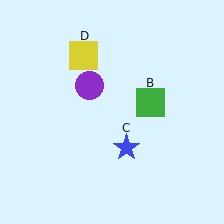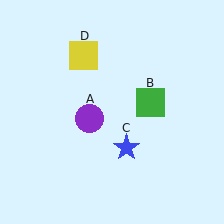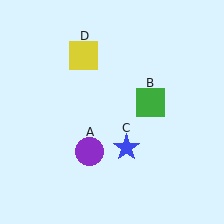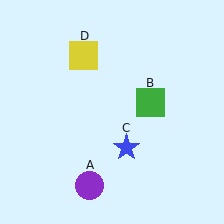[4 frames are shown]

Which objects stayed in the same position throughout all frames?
Green square (object B) and blue star (object C) and yellow square (object D) remained stationary.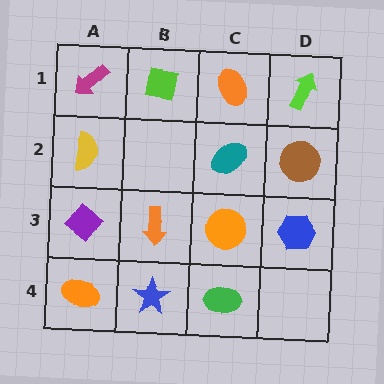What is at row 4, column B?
A blue star.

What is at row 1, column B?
A lime square.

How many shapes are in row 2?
3 shapes.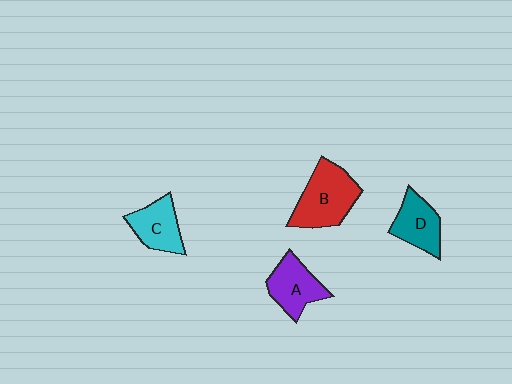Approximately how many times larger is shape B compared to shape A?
Approximately 1.4 times.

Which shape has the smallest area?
Shape D (teal).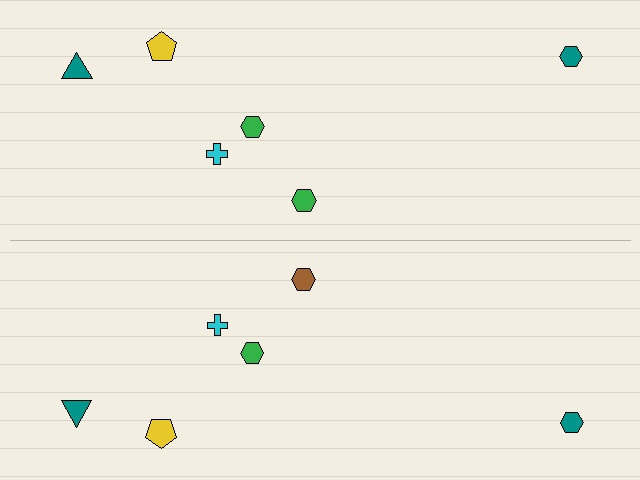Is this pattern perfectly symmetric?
No, the pattern is not perfectly symmetric. The brown hexagon on the bottom side breaks the symmetry — its mirror counterpart is green.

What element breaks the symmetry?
The brown hexagon on the bottom side breaks the symmetry — its mirror counterpart is green.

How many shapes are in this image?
There are 12 shapes in this image.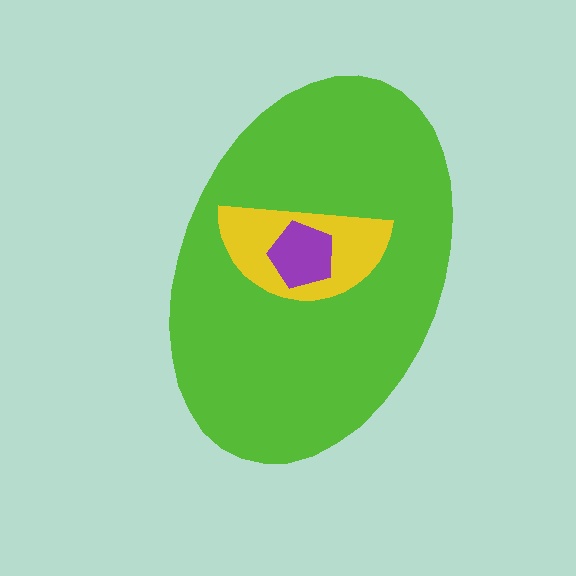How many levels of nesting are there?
3.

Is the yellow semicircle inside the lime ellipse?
Yes.